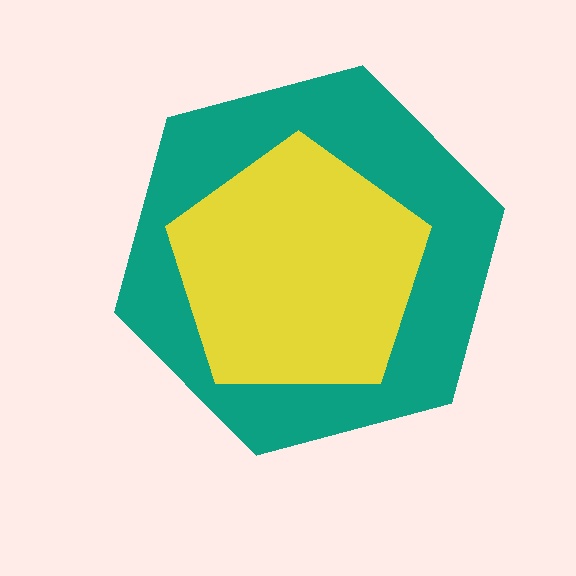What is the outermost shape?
The teal hexagon.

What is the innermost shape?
The yellow pentagon.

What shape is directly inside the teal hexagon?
The yellow pentagon.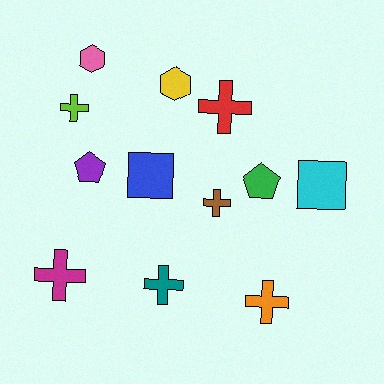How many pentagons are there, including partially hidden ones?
There are 2 pentagons.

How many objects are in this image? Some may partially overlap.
There are 12 objects.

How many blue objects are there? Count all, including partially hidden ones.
There is 1 blue object.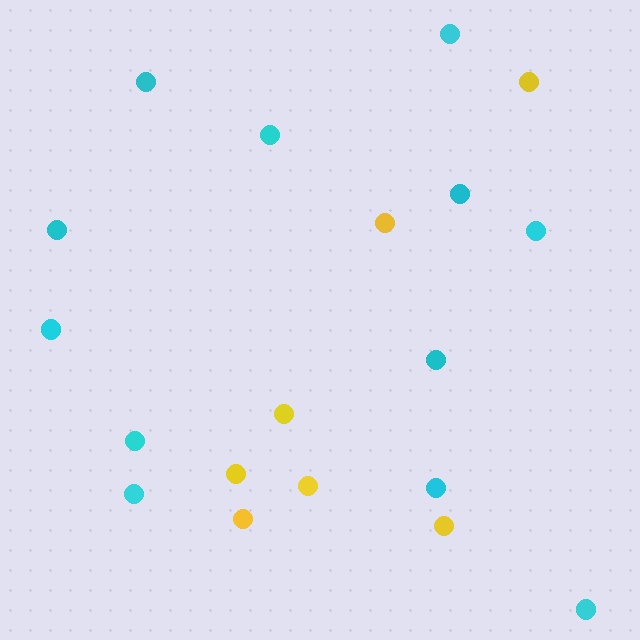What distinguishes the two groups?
There are 2 groups: one group of cyan circles (12) and one group of yellow circles (7).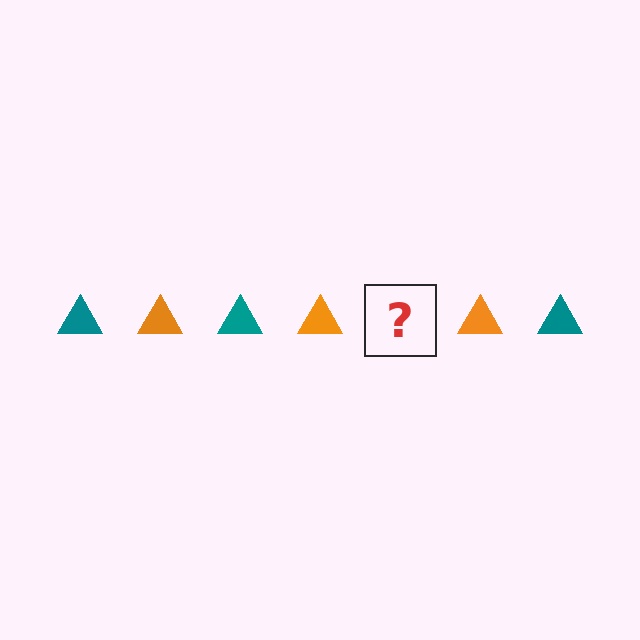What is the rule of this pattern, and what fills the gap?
The rule is that the pattern cycles through teal, orange triangles. The gap should be filled with a teal triangle.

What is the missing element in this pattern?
The missing element is a teal triangle.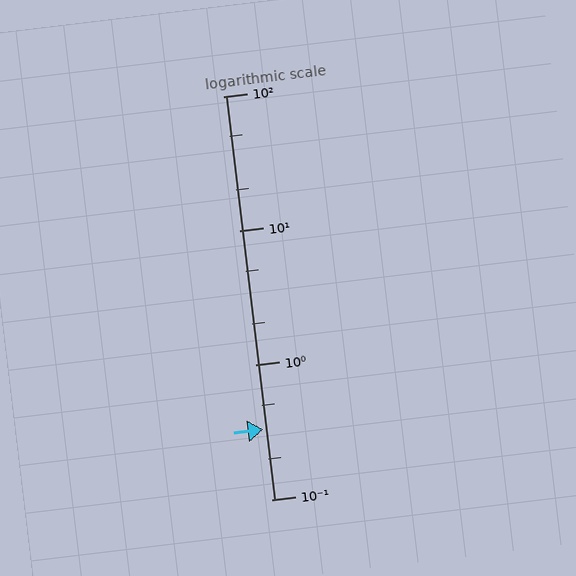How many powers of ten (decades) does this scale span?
The scale spans 3 decades, from 0.1 to 100.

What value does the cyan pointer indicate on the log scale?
The pointer indicates approximately 0.33.